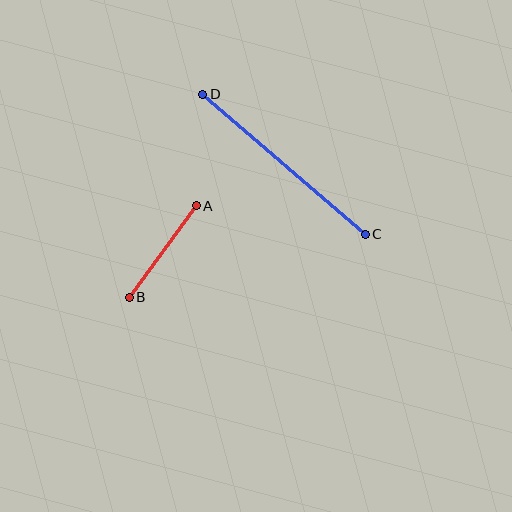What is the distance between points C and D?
The distance is approximately 215 pixels.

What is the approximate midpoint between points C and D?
The midpoint is at approximately (284, 164) pixels.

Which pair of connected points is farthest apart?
Points C and D are farthest apart.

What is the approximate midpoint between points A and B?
The midpoint is at approximately (163, 251) pixels.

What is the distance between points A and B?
The distance is approximately 114 pixels.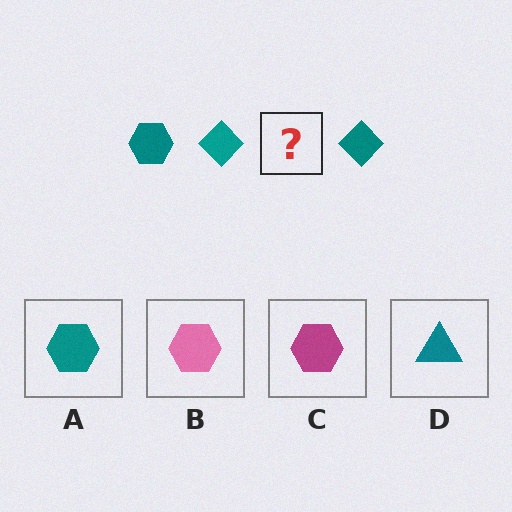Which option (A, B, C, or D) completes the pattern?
A.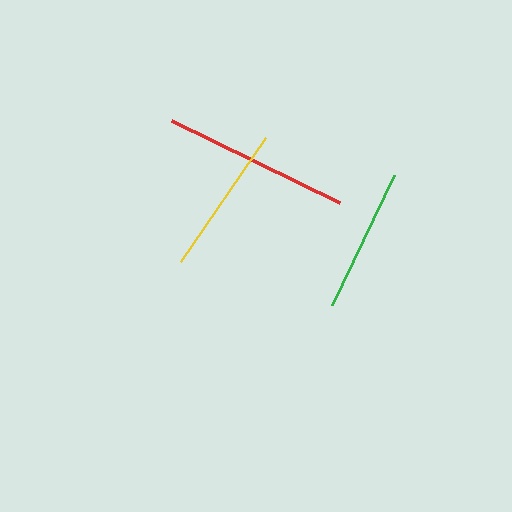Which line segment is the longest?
The red line is the longest at approximately 186 pixels.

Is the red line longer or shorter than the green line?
The red line is longer than the green line.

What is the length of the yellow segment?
The yellow segment is approximately 150 pixels long.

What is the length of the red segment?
The red segment is approximately 186 pixels long.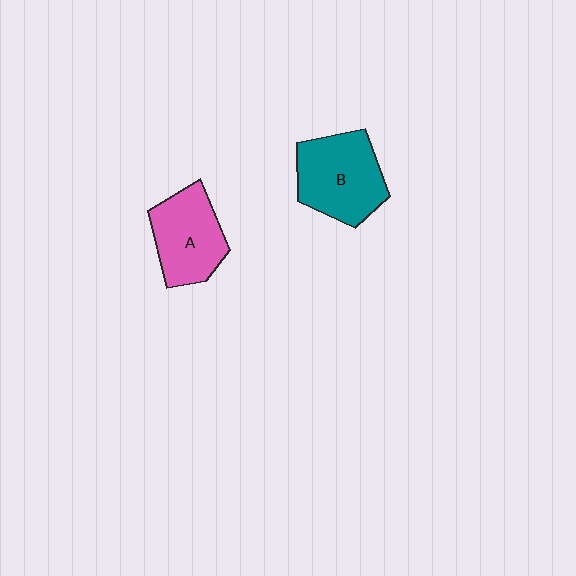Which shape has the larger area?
Shape B (teal).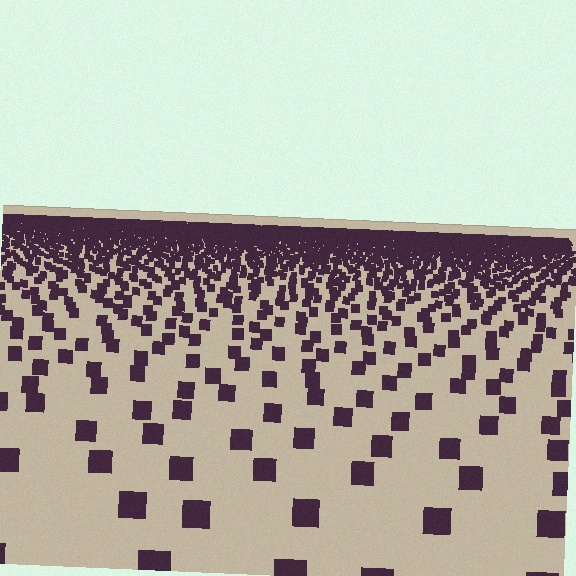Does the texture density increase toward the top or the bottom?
Density increases toward the top.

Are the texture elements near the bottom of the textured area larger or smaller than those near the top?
Larger. Near the bottom, elements are closer to the viewer and appear at a bigger on-screen size.